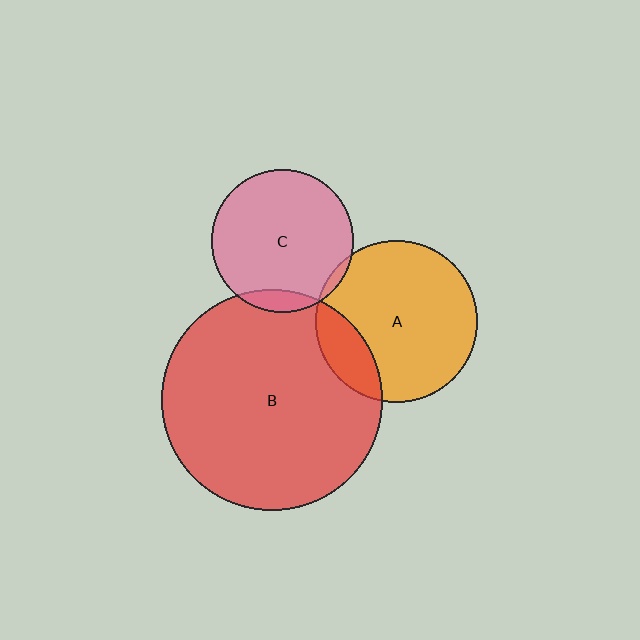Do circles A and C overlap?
Yes.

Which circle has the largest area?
Circle B (red).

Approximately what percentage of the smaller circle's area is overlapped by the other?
Approximately 5%.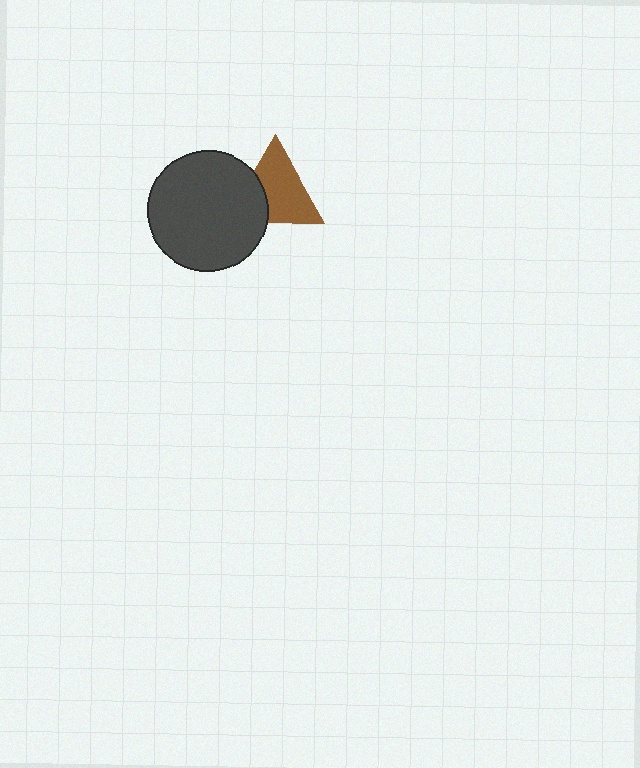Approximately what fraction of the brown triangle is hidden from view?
Roughly 31% of the brown triangle is hidden behind the dark gray circle.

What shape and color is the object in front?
The object in front is a dark gray circle.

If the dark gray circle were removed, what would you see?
You would see the complete brown triangle.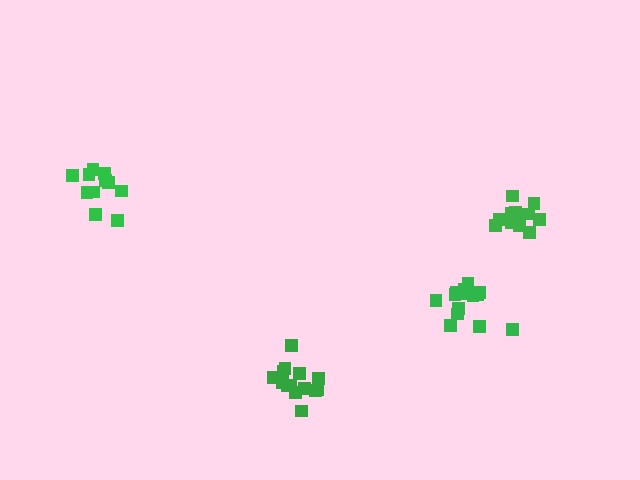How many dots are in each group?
Group 1: 11 dots, Group 2: 14 dots, Group 3: 12 dots, Group 4: 14 dots (51 total).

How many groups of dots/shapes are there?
There are 4 groups.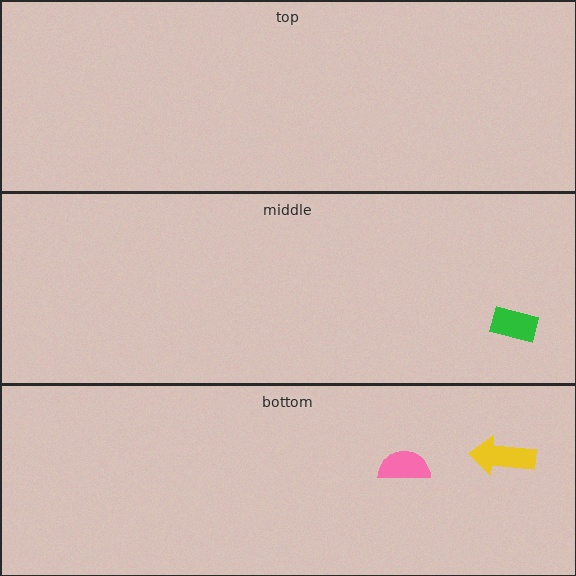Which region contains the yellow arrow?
The bottom region.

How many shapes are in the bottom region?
2.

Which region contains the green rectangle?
The middle region.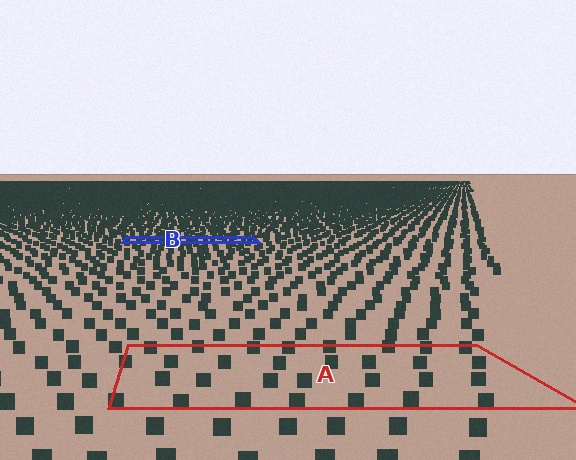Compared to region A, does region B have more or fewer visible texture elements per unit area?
Region B has more texture elements per unit area — they are packed more densely because it is farther away.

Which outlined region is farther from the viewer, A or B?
Region B is farther from the viewer — the texture elements inside it appear smaller and more densely packed.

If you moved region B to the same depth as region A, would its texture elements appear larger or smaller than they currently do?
They would appear larger. At a closer depth, the same texture elements are projected at a bigger on-screen size.